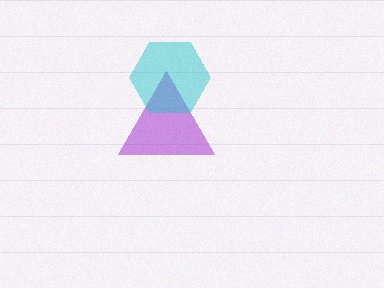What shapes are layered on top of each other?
The layered shapes are: a purple triangle, a cyan hexagon.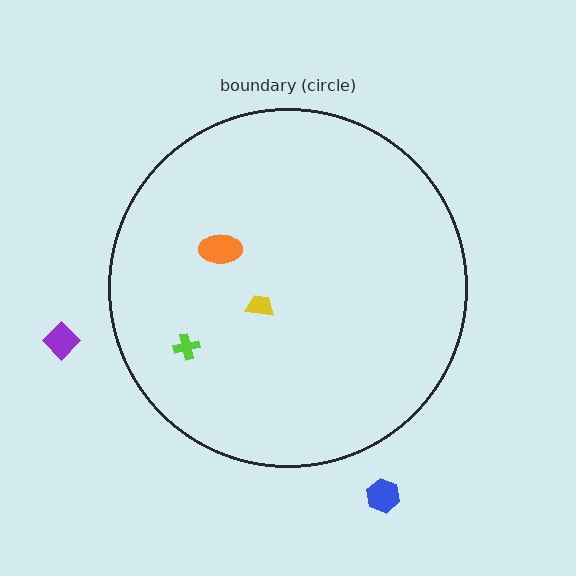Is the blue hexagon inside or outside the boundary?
Outside.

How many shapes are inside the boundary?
3 inside, 2 outside.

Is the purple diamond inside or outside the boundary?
Outside.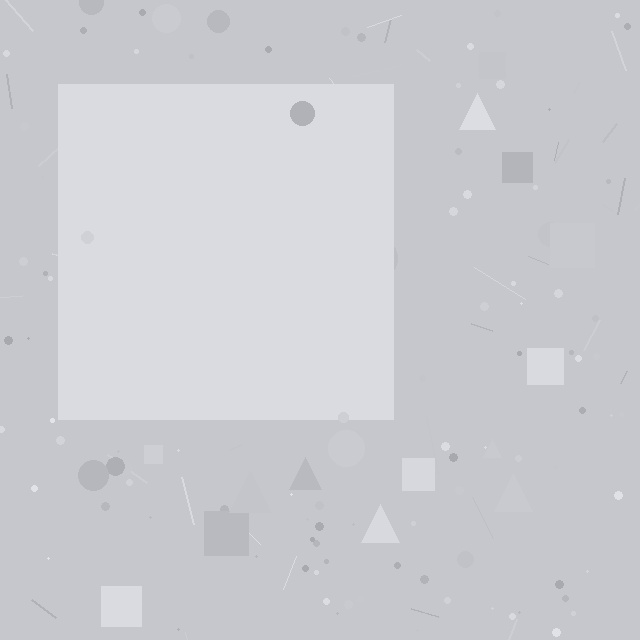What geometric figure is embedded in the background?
A square is embedded in the background.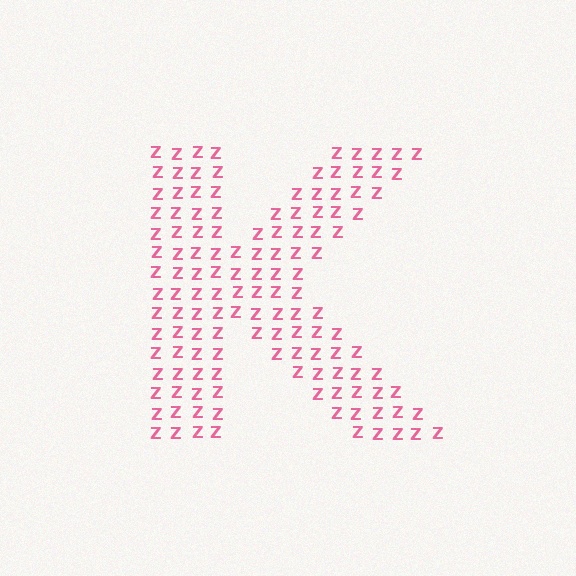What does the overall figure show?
The overall figure shows the letter K.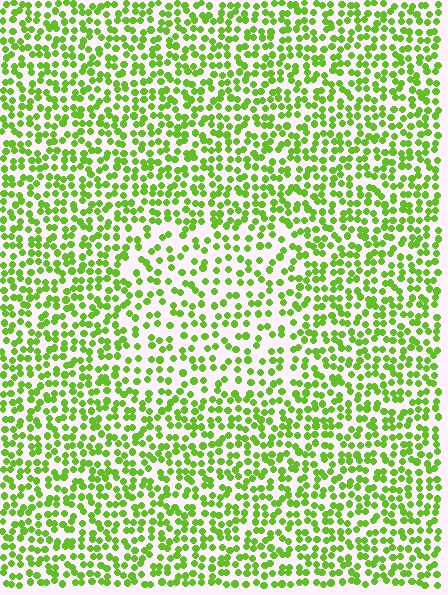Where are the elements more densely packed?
The elements are more densely packed outside the rectangle boundary.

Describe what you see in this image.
The image contains small lime elements arranged at two different densities. A rectangle-shaped region is visible where the elements are less densely packed than the surrounding area.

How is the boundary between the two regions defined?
The boundary is defined by a change in element density (approximately 1.6x ratio). All elements are the same color, size, and shape.